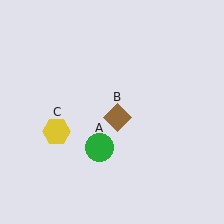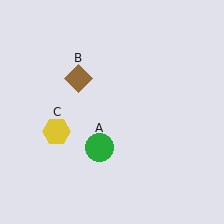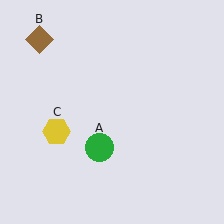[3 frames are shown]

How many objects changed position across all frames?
1 object changed position: brown diamond (object B).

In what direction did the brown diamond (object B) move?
The brown diamond (object B) moved up and to the left.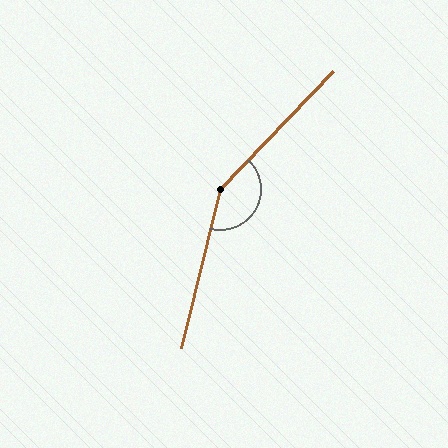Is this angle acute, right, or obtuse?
It is obtuse.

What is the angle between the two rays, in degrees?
Approximately 150 degrees.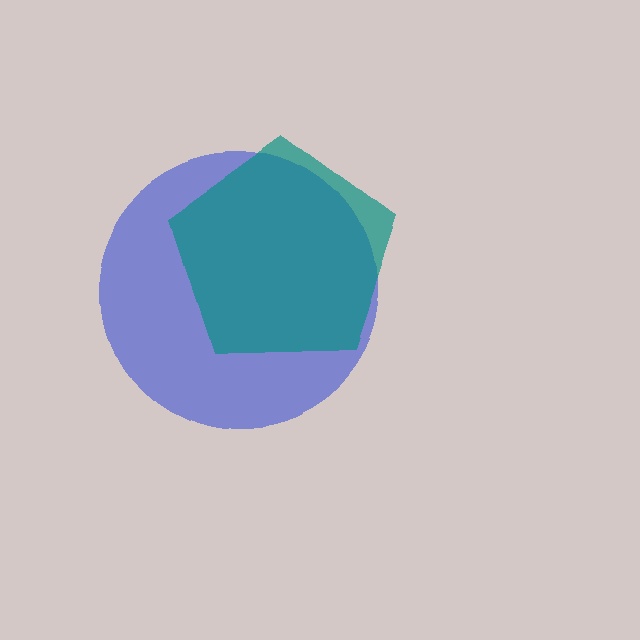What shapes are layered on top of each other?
The layered shapes are: a blue circle, a teal pentagon.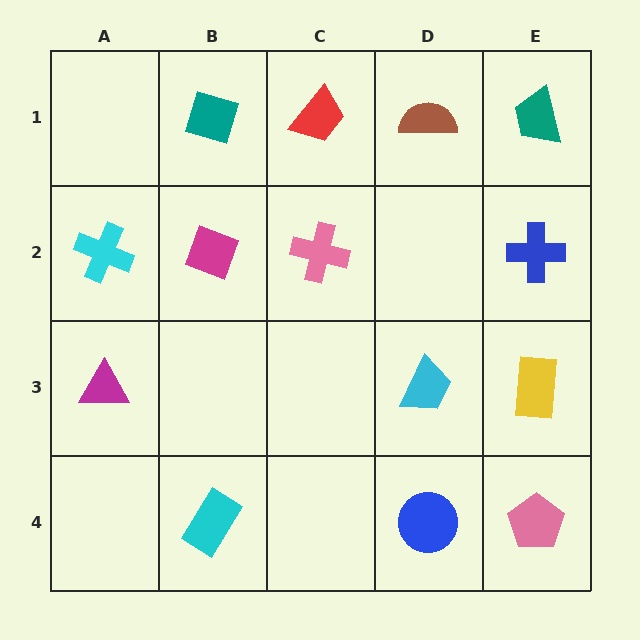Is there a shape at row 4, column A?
No, that cell is empty.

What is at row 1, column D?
A brown semicircle.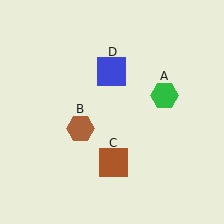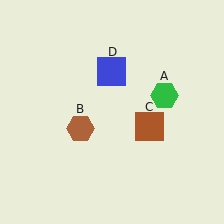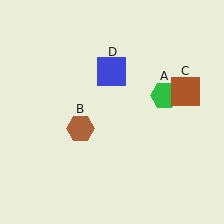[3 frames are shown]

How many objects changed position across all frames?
1 object changed position: brown square (object C).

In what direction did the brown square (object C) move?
The brown square (object C) moved up and to the right.